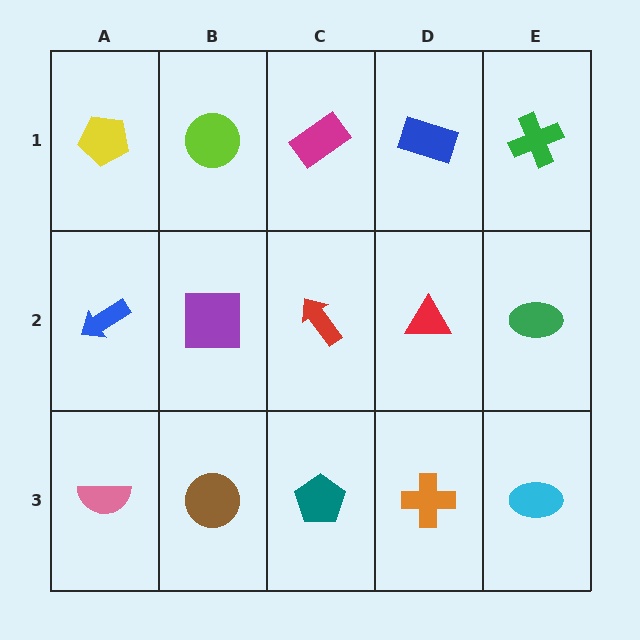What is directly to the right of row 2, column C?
A red triangle.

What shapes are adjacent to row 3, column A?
A blue arrow (row 2, column A), a brown circle (row 3, column B).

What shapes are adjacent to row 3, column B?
A purple square (row 2, column B), a pink semicircle (row 3, column A), a teal pentagon (row 3, column C).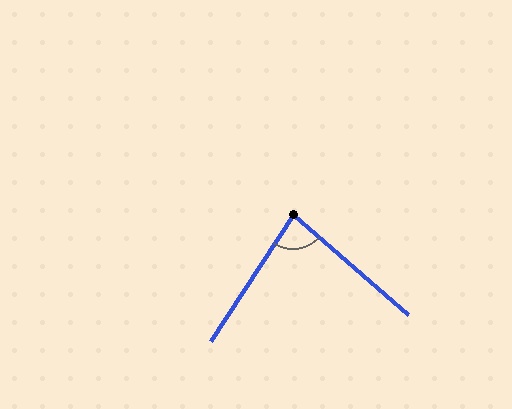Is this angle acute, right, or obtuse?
It is acute.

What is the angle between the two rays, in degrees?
Approximately 82 degrees.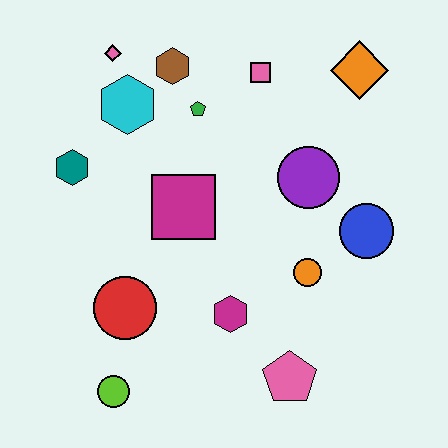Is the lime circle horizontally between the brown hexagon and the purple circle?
No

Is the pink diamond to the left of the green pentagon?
Yes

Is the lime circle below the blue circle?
Yes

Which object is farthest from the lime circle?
The orange diamond is farthest from the lime circle.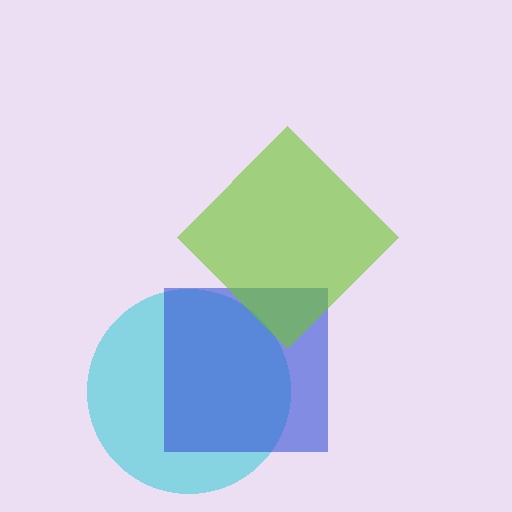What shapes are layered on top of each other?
The layered shapes are: a cyan circle, a blue square, a lime diamond.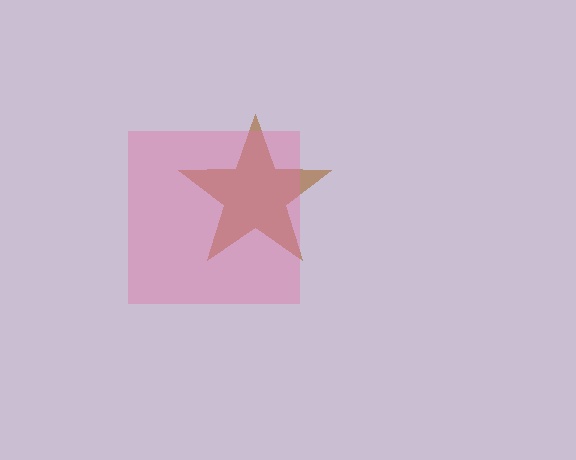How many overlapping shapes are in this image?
There are 2 overlapping shapes in the image.